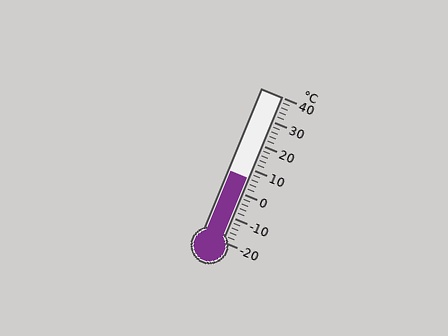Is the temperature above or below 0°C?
The temperature is above 0°C.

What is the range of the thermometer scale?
The thermometer scale ranges from -20°C to 40°C.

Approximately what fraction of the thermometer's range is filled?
The thermometer is filled to approximately 45% of its range.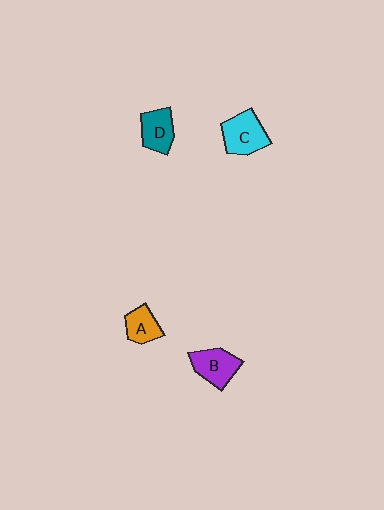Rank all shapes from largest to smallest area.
From largest to smallest: C (cyan), B (purple), D (teal), A (orange).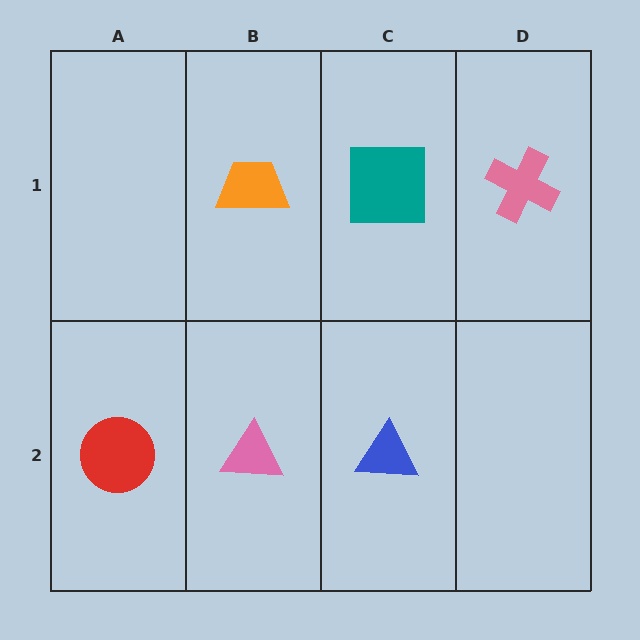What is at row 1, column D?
A pink cross.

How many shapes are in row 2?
3 shapes.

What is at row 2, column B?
A pink triangle.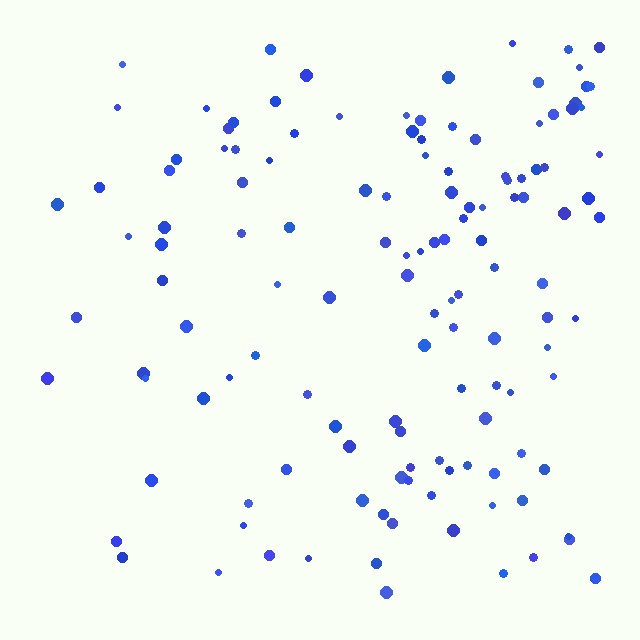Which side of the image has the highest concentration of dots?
The right.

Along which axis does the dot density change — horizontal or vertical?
Horizontal.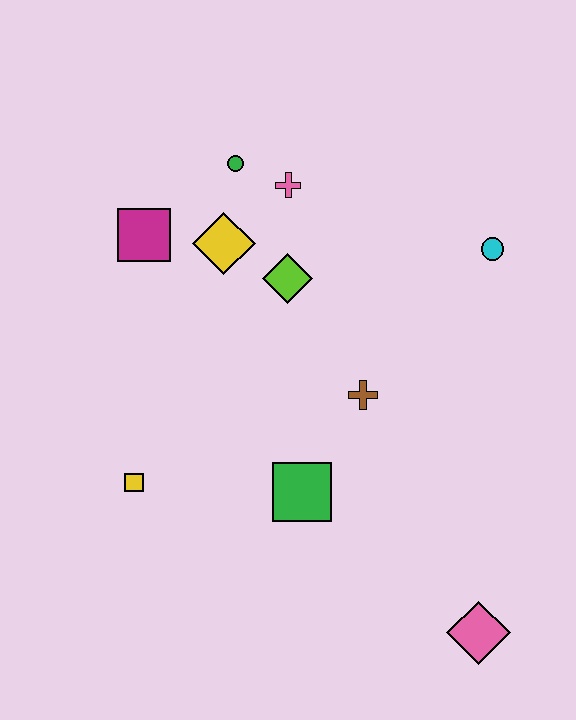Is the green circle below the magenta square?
No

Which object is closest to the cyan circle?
The brown cross is closest to the cyan circle.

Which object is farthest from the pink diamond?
The green circle is farthest from the pink diamond.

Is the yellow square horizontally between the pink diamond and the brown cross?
No